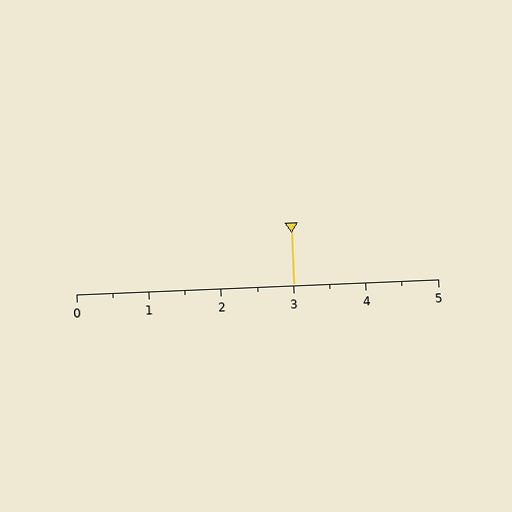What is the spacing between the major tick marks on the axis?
The major ticks are spaced 1 apart.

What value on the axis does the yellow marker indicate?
The marker indicates approximately 3.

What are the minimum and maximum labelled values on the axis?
The axis runs from 0 to 5.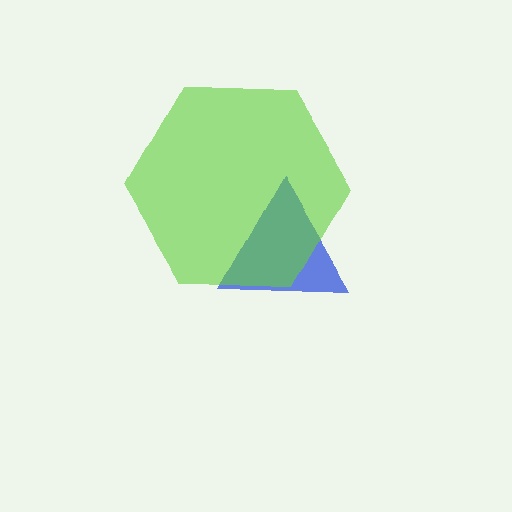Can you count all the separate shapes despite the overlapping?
Yes, there are 2 separate shapes.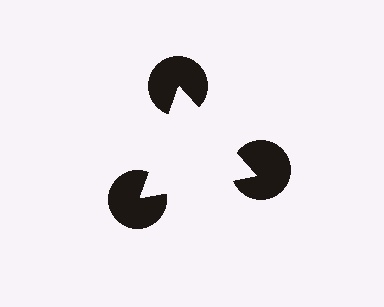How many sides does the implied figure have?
3 sides.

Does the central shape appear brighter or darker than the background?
It typically appears slightly brighter than the background, even though no actual brightness change is drawn.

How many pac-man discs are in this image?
There are 3 — one at each vertex of the illusory triangle.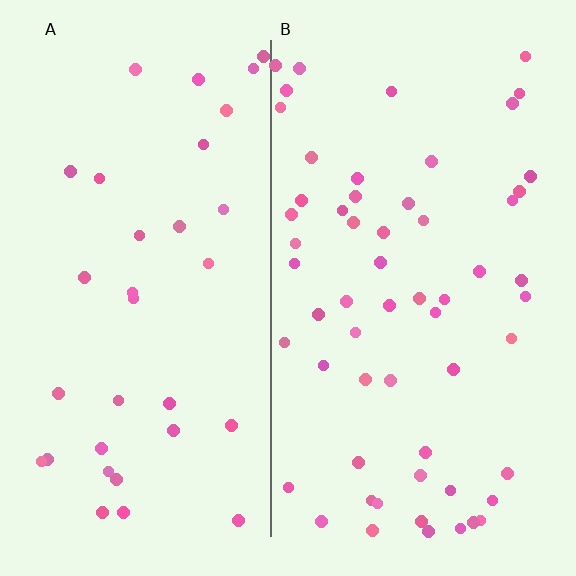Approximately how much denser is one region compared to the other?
Approximately 1.8× — region B over region A.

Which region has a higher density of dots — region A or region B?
B (the right).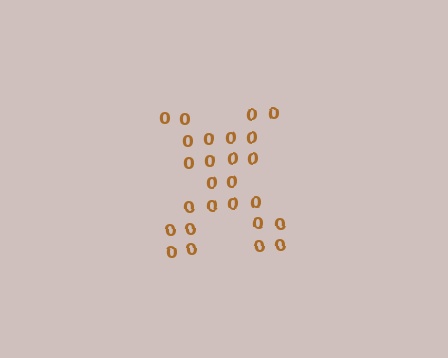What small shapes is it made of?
It is made of small digit 0's.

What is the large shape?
The large shape is the letter X.